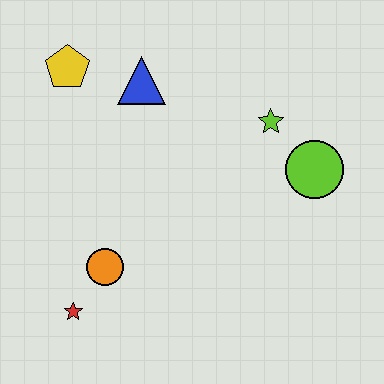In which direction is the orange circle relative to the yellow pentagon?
The orange circle is below the yellow pentagon.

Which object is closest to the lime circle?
The lime star is closest to the lime circle.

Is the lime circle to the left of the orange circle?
No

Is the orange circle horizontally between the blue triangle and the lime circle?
No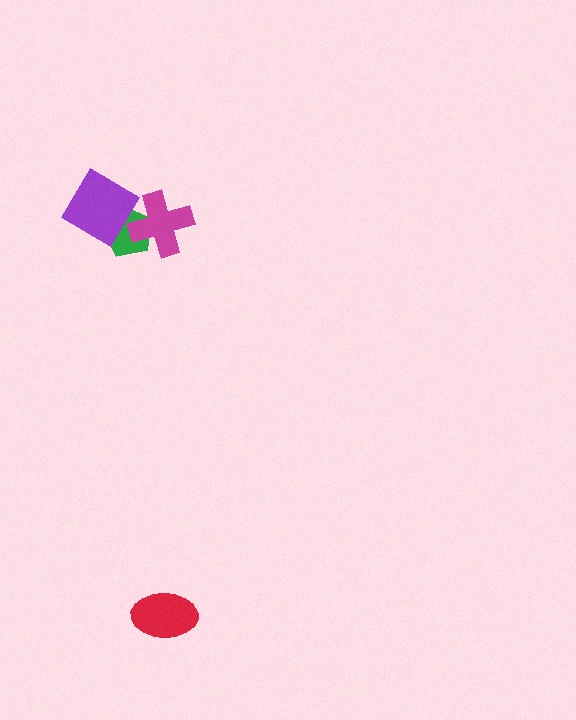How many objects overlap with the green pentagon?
2 objects overlap with the green pentagon.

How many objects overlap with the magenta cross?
2 objects overlap with the magenta cross.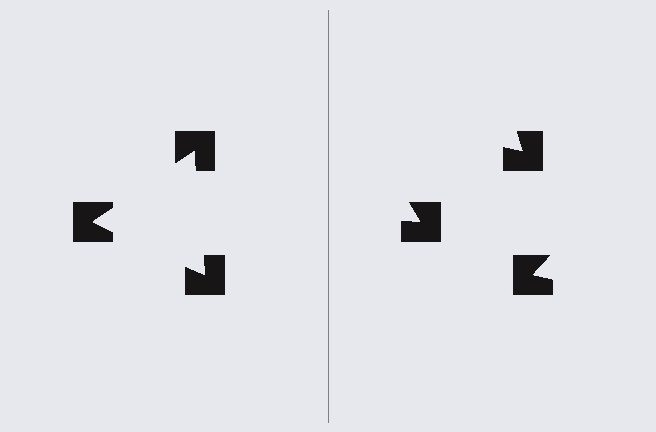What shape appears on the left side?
An illusory triangle.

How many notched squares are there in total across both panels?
6 — 3 on each side.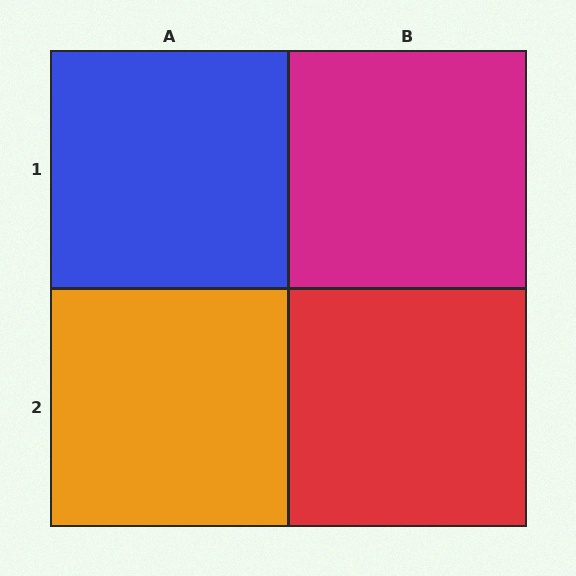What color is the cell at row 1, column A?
Blue.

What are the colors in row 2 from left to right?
Orange, red.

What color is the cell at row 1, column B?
Magenta.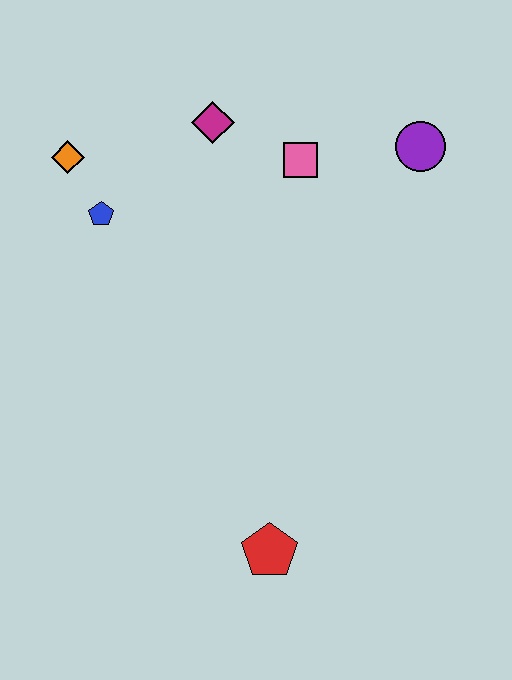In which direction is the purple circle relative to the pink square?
The purple circle is to the right of the pink square.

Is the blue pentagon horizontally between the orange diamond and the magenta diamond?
Yes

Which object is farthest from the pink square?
The red pentagon is farthest from the pink square.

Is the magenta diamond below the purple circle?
No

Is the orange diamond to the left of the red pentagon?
Yes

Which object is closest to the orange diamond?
The blue pentagon is closest to the orange diamond.